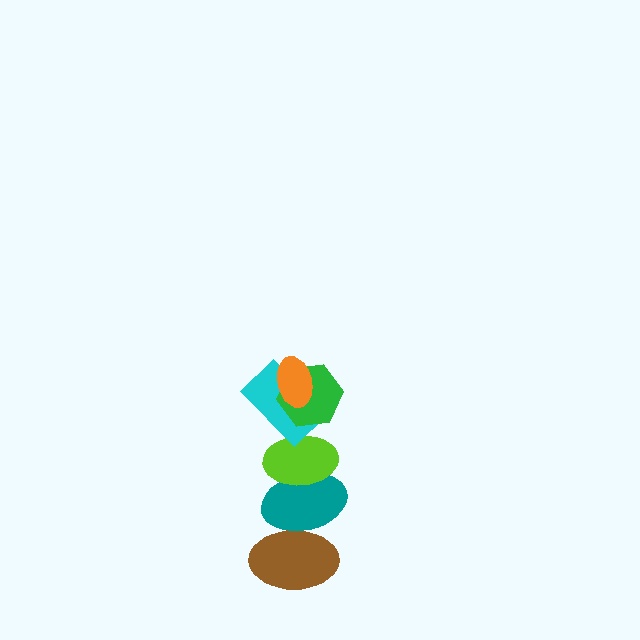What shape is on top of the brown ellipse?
The teal ellipse is on top of the brown ellipse.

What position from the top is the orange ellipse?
The orange ellipse is 1st from the top.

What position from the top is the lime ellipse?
The lime ellipse is 4th from the top.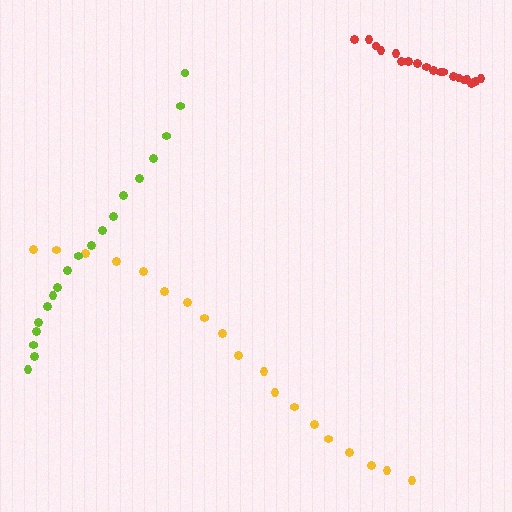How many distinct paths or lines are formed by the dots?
There are 3 distinct paths.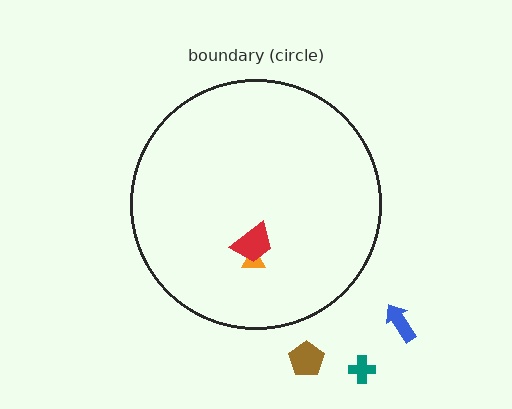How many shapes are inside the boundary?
2 inside, 3 outside.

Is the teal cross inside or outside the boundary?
Outside.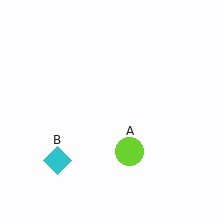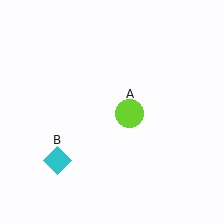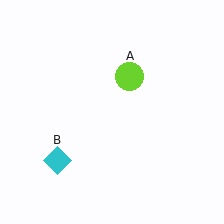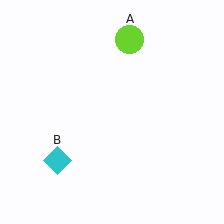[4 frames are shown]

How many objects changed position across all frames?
1 object changed position: lime circle (object A).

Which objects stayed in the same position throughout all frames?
Cyan diamond (object B) remained stationary.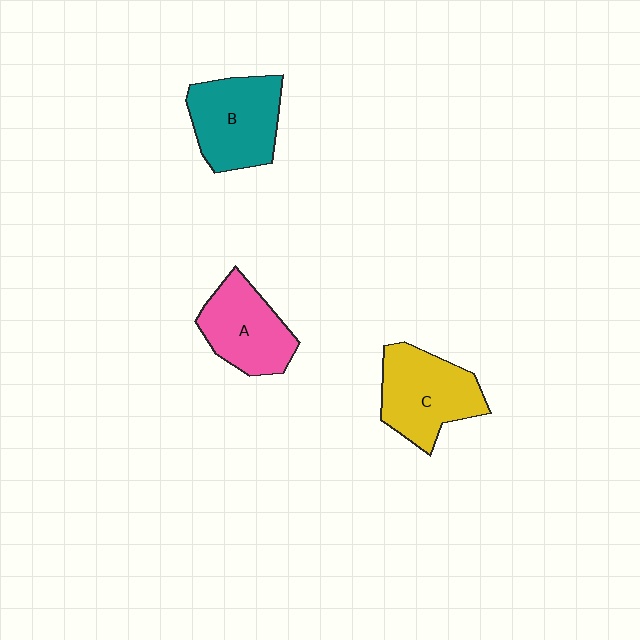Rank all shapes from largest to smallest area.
From largest to smallest: C (yellow), B (teal), A (pink).